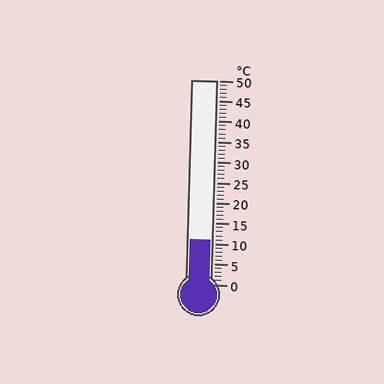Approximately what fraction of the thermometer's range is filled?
The thermometer is filled to approximately 20% of its range.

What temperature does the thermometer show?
The thermometer shows approximately 11°C.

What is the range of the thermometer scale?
The thermometer scale ranges from 0°C to 50°C.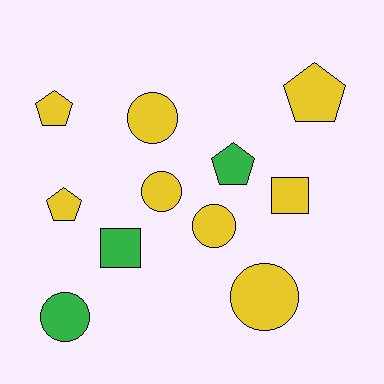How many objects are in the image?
There are 11 objects.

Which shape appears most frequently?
Circle, with 5 objects.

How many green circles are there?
There is 1 green circle.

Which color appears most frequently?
Yellow, with 8 objects.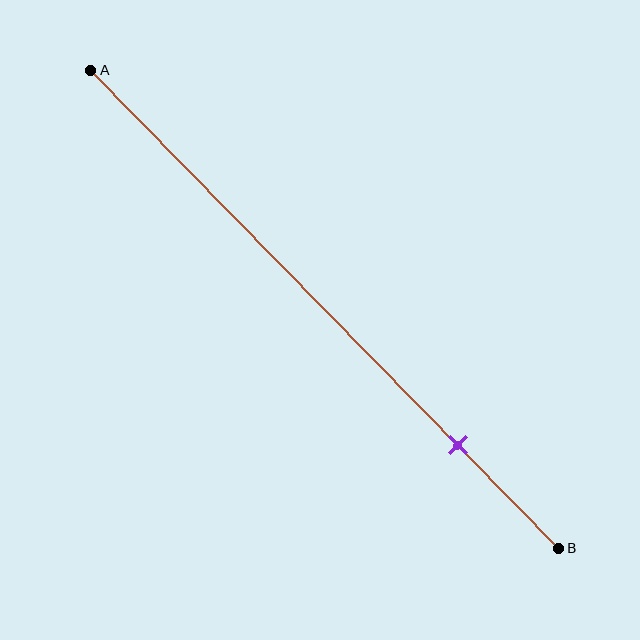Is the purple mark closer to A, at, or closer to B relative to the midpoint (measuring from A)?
The purple mark is closer to point B than the midpoint of segment AB.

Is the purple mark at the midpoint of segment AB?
No, the mark is at about 80% from A, not at the 50% midpoint.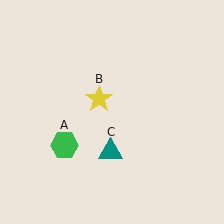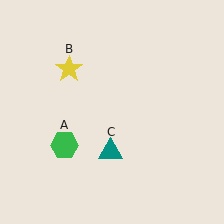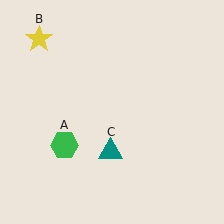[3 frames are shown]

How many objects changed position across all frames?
1 object changed position: yellow star (object B).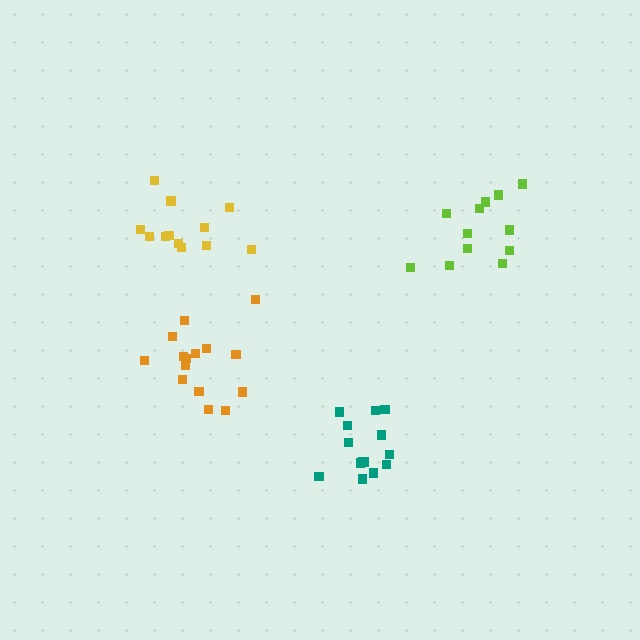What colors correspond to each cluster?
The clusters are colored: orange, teal, lime, yellow.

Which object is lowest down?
The teal cluster is bottommost.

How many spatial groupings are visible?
There are 4 spatial groupings.